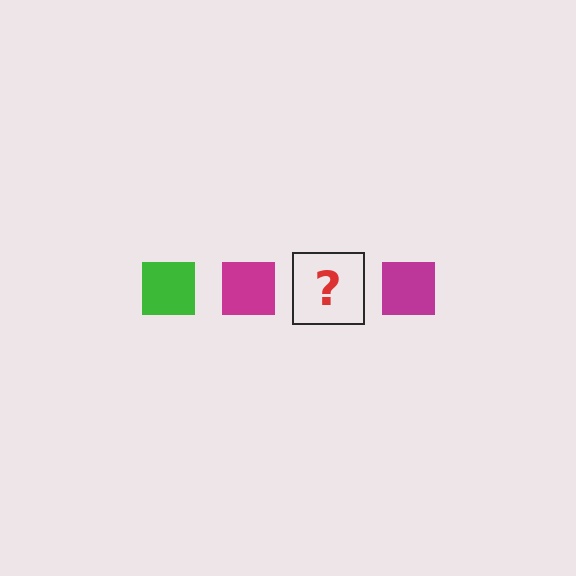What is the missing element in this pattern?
The missing element is a green square.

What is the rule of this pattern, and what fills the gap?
The rule is that the pattern cycles through green, magenta squares. The gap should be filled with a green square.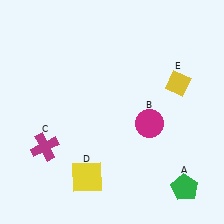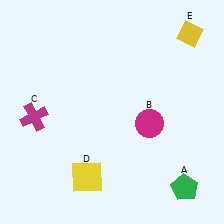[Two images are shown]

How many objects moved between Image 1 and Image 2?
2 objects moved between the two images.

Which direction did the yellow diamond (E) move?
The yellow diamond (E) moved up.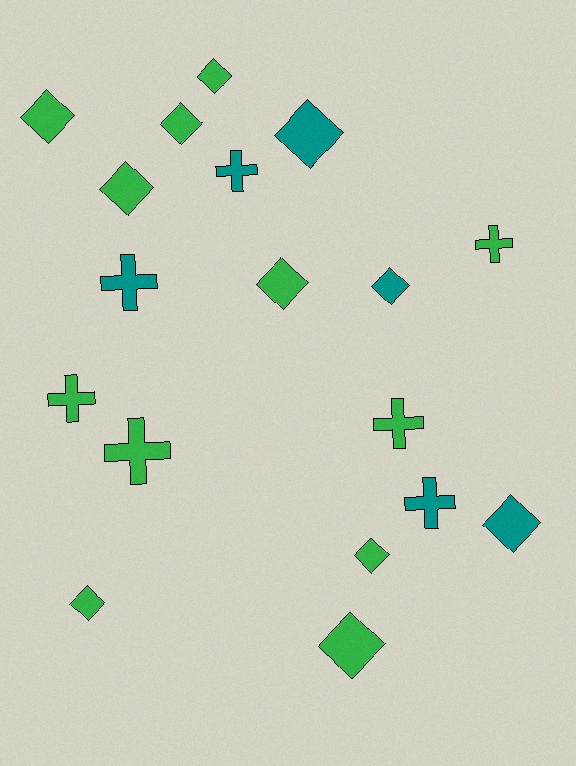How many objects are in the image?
There are 18 objects.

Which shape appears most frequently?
Diamond, with 11 objects.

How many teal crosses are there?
There are 3 teal crosses.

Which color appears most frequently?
Green, with 12 objects.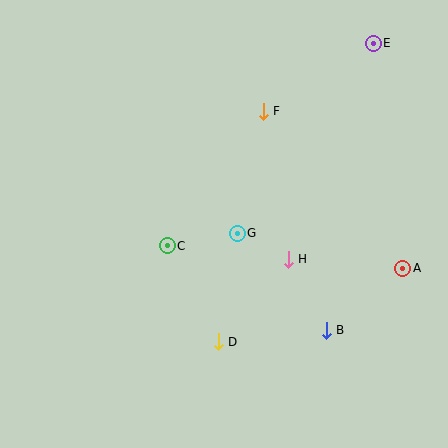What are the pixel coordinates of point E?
Point E is at (373, 43).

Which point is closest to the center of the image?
Point G at (237, 233) is closest to the center.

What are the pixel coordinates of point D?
Point D is at (218, 342).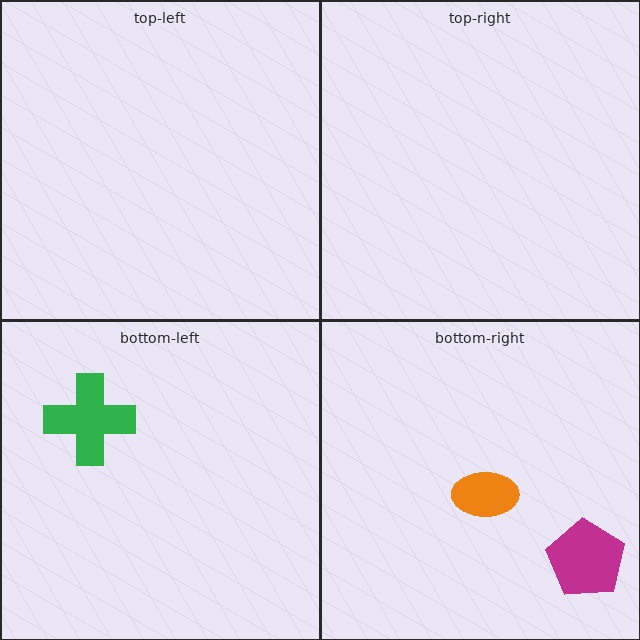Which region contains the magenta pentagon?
The bottom-right region.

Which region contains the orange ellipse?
The bottom-right region.